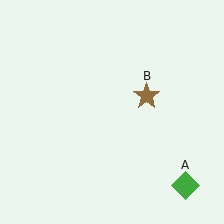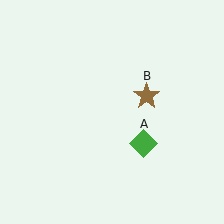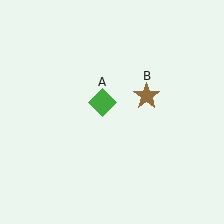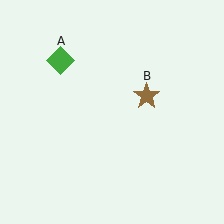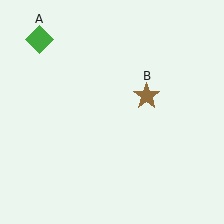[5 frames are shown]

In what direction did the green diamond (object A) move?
The green diamond (object A) moved up and to the left.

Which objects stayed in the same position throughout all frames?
Brown star (object B) remained stationary.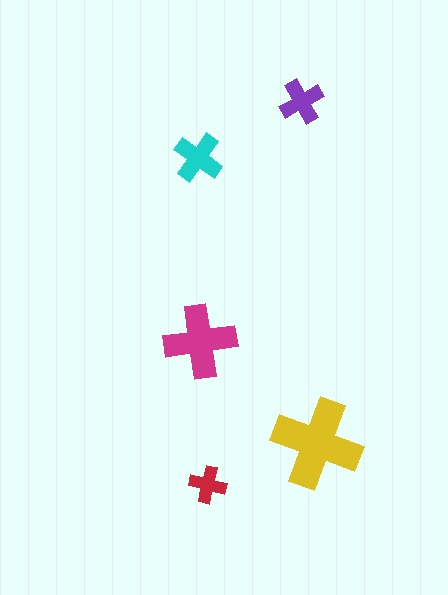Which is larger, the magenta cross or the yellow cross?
The yellow one.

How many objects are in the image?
There are 5 objects in the image.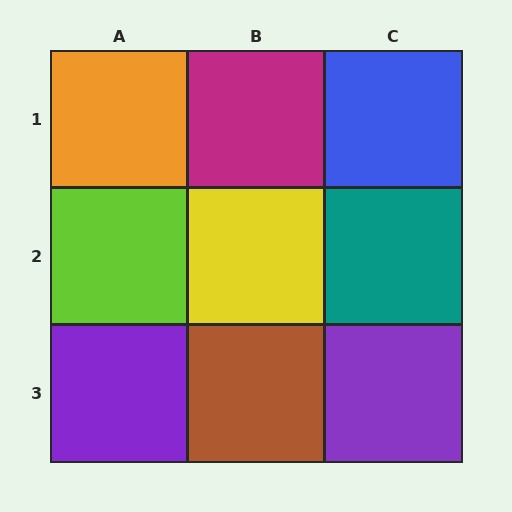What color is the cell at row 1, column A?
Orange.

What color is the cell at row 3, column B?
Brown.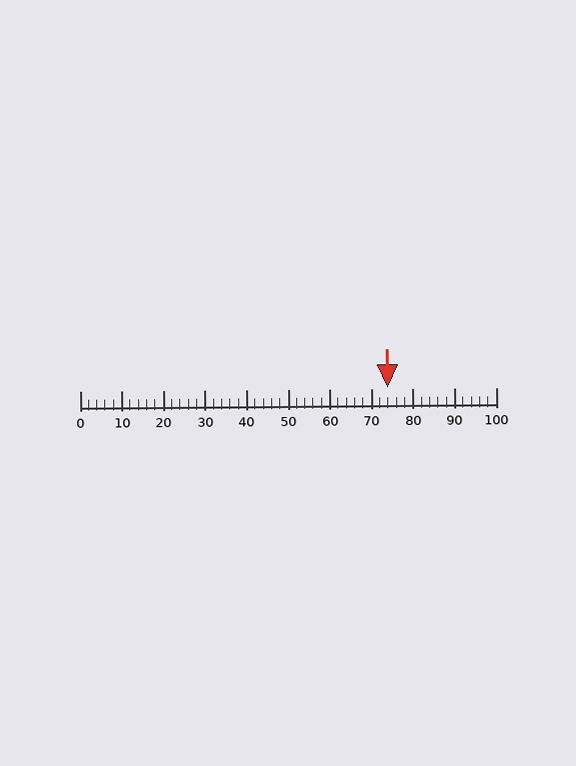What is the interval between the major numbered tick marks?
The major tick marks are spaced 10 units apart.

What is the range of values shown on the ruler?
The ruler shows values from 0 to 100.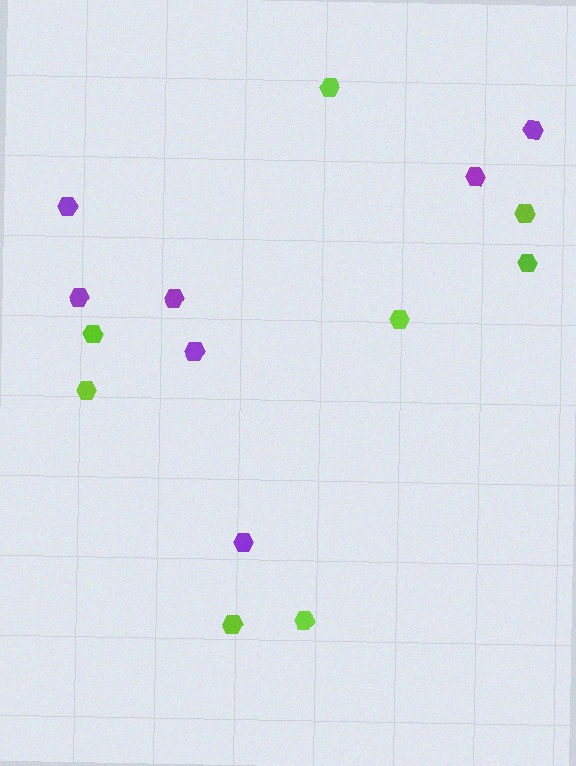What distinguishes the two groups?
There are 2 groups: one group of purple hexagons (7) and one group of lime hexagons (8).